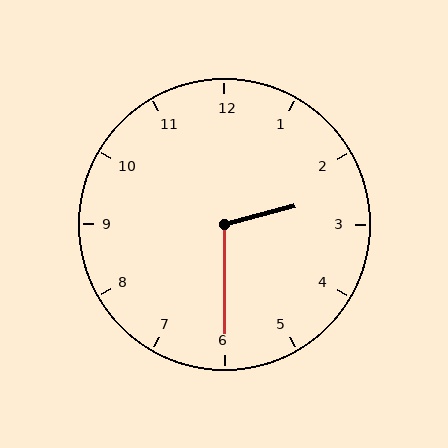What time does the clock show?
2:30.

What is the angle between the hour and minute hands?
Approximately 105 degrees.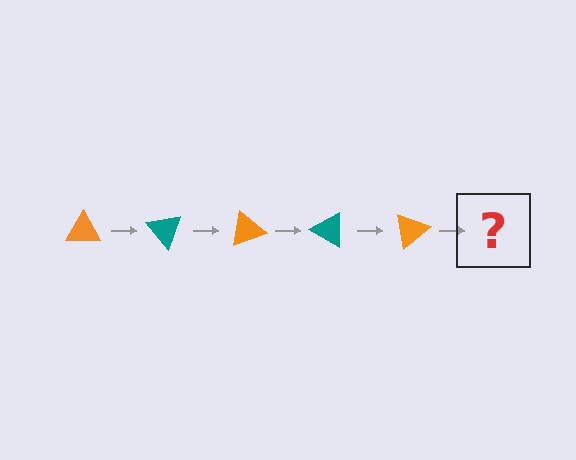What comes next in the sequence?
The next element should be a teal triangle, rotated 250 degrees from the start.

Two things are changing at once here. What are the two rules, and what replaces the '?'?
The two rules are that it rotates 50 degrees each step and the color cycles through orange and teal. The '?' should be a teal triangle, rotated 250 degrees from the start.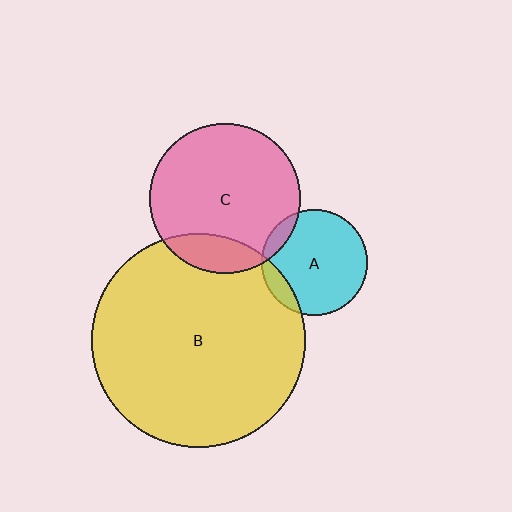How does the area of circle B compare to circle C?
Approximately 2.0 times.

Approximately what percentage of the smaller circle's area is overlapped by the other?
Approximately 10%.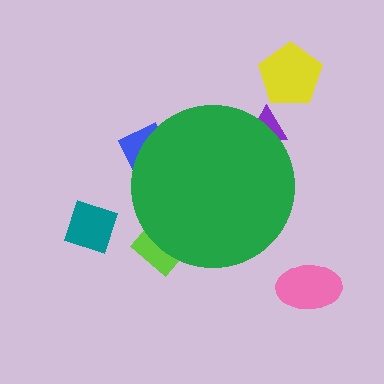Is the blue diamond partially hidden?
Yes, the blue diamond is partially hidden behind the green circle.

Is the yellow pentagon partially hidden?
No, the yellow pentagon is fully visible.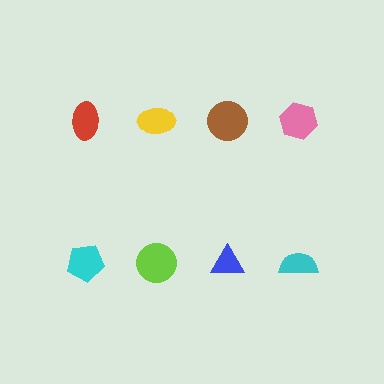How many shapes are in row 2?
4 shapes.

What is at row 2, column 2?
A lime circle.